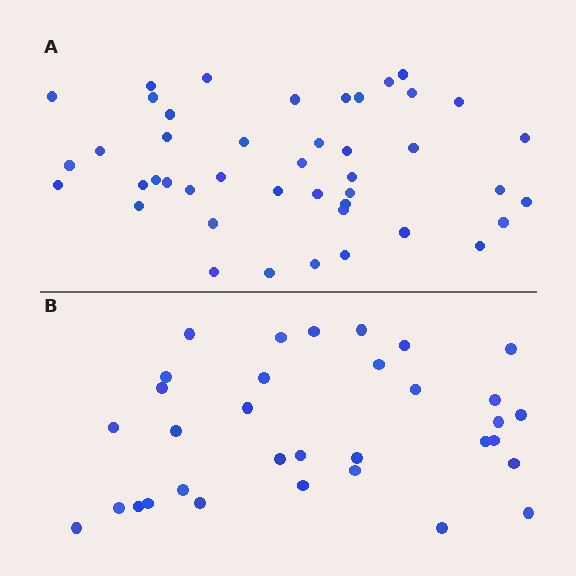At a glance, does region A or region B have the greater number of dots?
Region A (the top region) has more dots.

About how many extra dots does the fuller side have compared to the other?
Region A has roughly 12 or so more dots than region B.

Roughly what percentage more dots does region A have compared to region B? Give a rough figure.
About 35% more.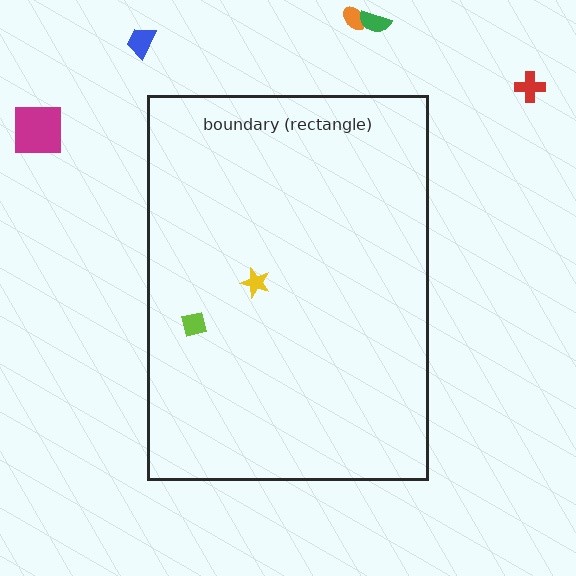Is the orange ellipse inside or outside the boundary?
Outside.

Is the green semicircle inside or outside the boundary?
Outside.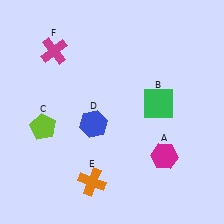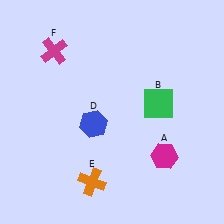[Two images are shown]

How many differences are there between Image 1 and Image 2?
There is 1 difference between the two images.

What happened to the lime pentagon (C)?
The lime pentagon (C) was removed in Image 2. It was in the bottom-left area of Image 1.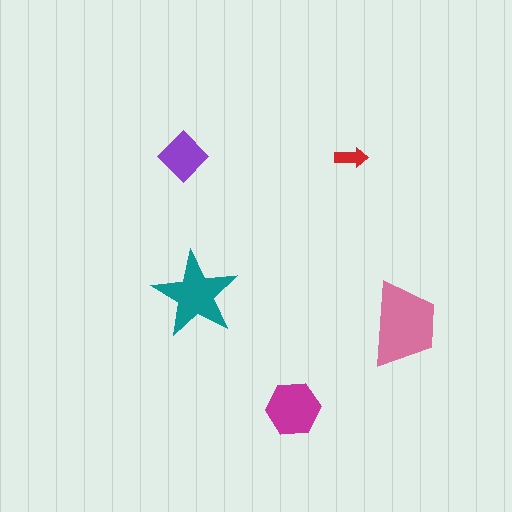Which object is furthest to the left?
The purple diamond is leftmost.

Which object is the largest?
The pink trapezoid.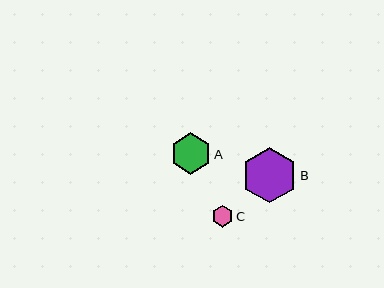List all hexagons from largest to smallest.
From largest to smallest: B, A, C.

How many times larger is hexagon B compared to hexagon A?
Hexagon B is approximately 1.3 times the size of hexagon A.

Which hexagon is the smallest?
Hexagon C is the smallest with a size of approximately 22 pixels.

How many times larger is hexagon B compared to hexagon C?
Hexagon B is approximately 2.6 times the size of hexagon C.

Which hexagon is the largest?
Hexagon B is the largest with a size of approximately 55 pixels.